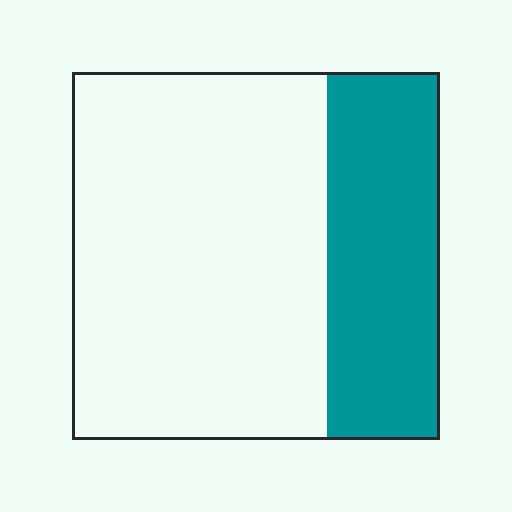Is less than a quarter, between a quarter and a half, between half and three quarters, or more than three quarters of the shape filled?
Between a quarter and a half.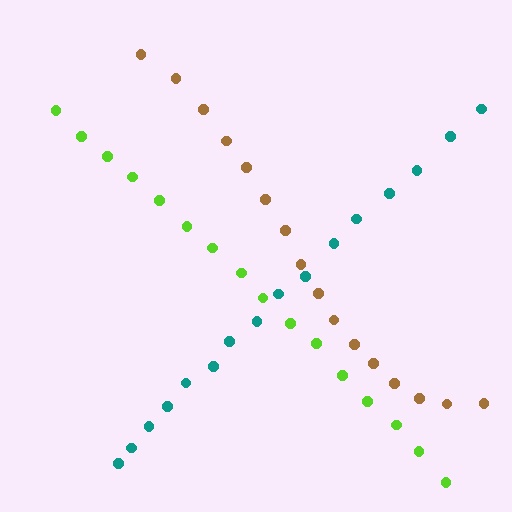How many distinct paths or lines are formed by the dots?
There are 3 distinct paths.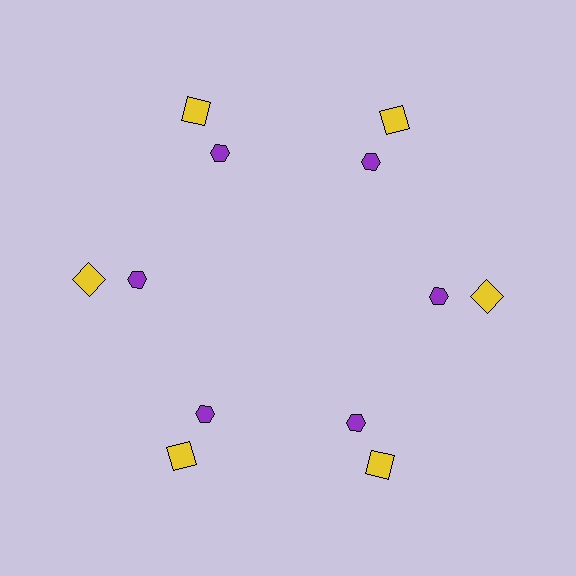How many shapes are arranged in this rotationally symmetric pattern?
There are 12 shapes, arranged in 6 groups of 2.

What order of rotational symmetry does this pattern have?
This pattern has 6-fold rotational symmetry.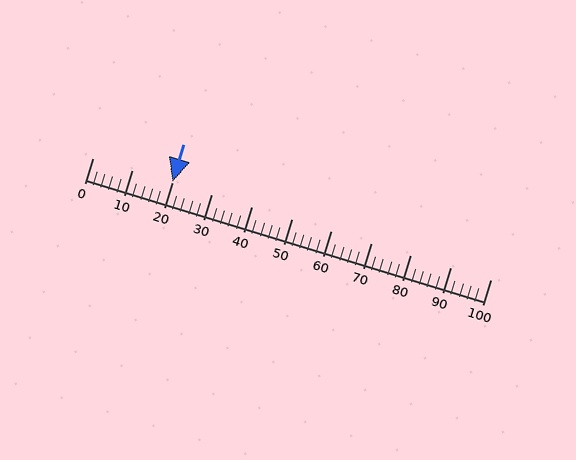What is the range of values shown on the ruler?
The ruler shows values from 0 to 100.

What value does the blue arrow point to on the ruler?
The blue arrow points to approximately 20.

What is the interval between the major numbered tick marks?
The major tick marks are spaced 10 units apart.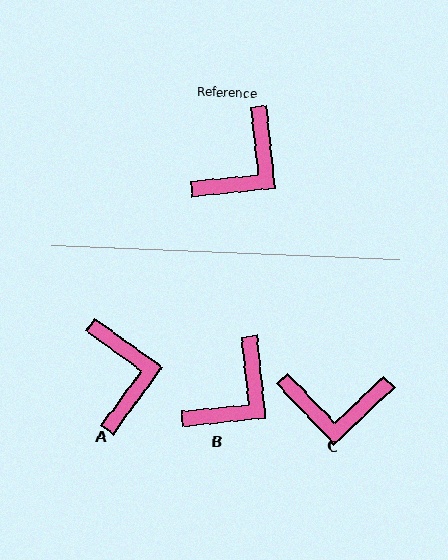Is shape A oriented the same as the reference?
No, it is off by about 48 degrees.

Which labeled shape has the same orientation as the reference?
B.